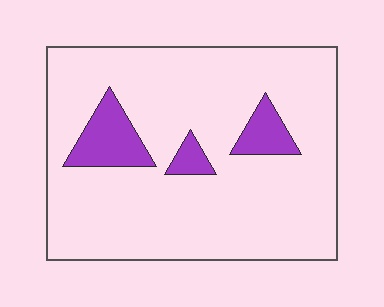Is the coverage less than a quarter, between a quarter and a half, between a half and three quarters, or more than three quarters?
Less than a quarter.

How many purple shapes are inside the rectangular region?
3.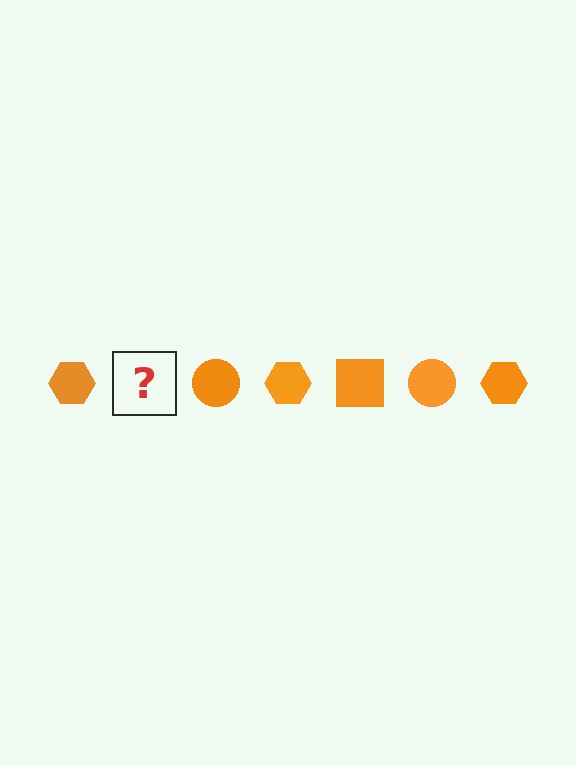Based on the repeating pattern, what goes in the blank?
The blank should be an orange square.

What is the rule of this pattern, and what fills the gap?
The rule is that the pattern cycles through hexagon, square, circle shapes in orange. The gap should be filled with an orange square.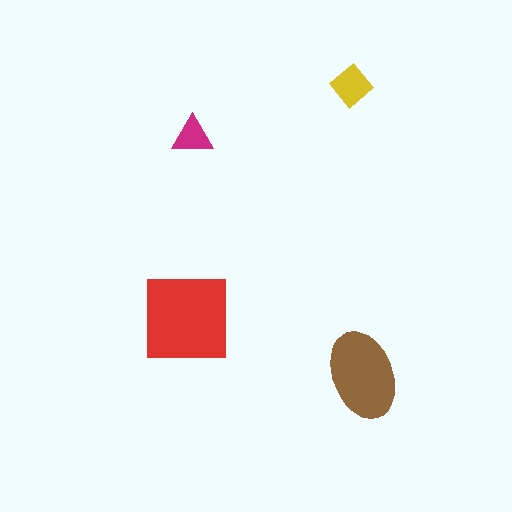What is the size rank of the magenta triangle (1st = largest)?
4th.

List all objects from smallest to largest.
The magenta triangle, the yellow diamond, the brown ellipse, the red square.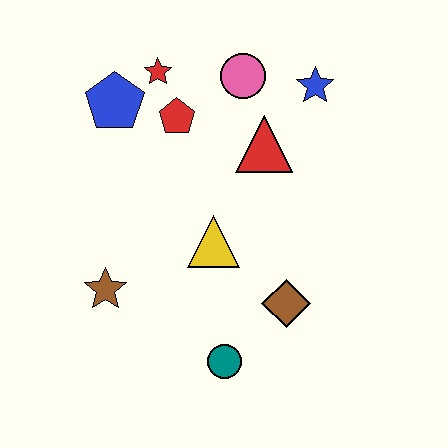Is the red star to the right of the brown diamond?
No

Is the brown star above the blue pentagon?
No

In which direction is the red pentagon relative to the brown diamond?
The red pentagon is above the brown diamond.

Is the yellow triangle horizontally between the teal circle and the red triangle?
No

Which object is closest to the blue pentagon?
The red star is closest to the blue pentagon.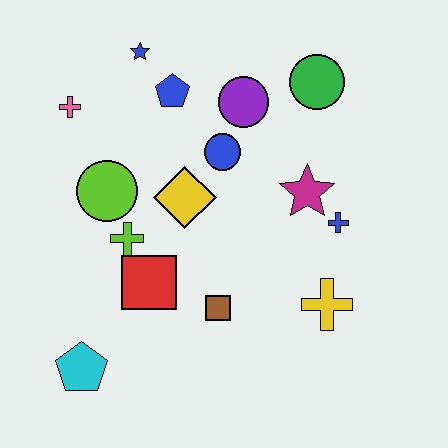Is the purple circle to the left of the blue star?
No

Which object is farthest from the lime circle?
The yellow cross is farthest from the lime circle.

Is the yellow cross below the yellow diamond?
Yes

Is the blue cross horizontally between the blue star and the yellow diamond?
No